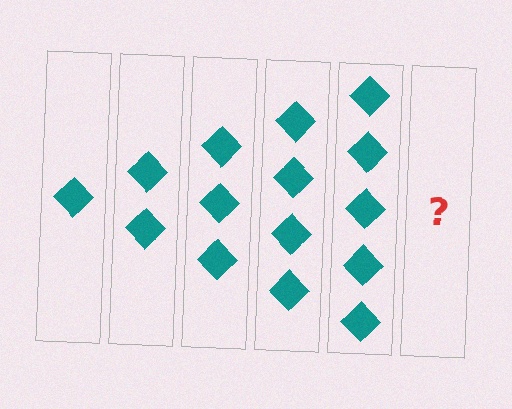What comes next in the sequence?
The next element should be 6 diamonds.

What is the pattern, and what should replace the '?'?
The pattern is that each step adds one more diamond. The '?' should be 6 diamonds.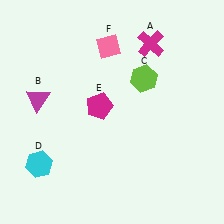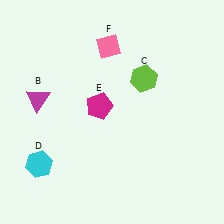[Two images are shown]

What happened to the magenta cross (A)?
The magenta cross (A) was removed in Image 2. It was in the top-right area of Image 1.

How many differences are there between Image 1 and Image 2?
There is 1 difference between the two images.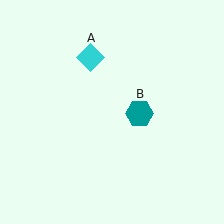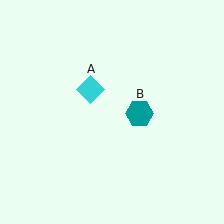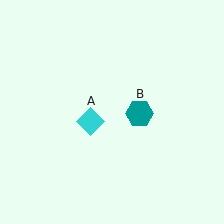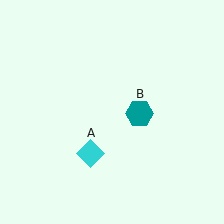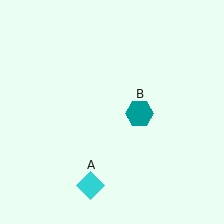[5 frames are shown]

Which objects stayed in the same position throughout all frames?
Teal hexagon (object B) remained stationary.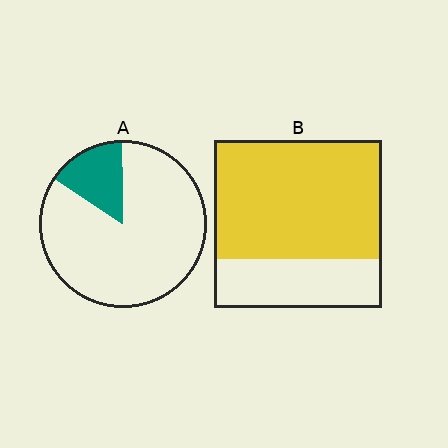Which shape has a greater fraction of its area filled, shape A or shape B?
Shape B.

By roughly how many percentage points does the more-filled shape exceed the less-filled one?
By roughly 55 percentage points (B over A).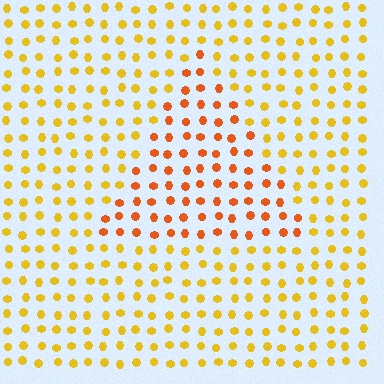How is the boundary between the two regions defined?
The boundary is defined purely by a slight shift in hue (about 30 degrees). Spacing, size, and orientation are identical on both sides.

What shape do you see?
I see a triangle.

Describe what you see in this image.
The image is filled with small yellow elements in a uniform arrangement. A triangle-shaped region is visible where the elements are tinted to a slightly different hue, forming a subtle color boundary.